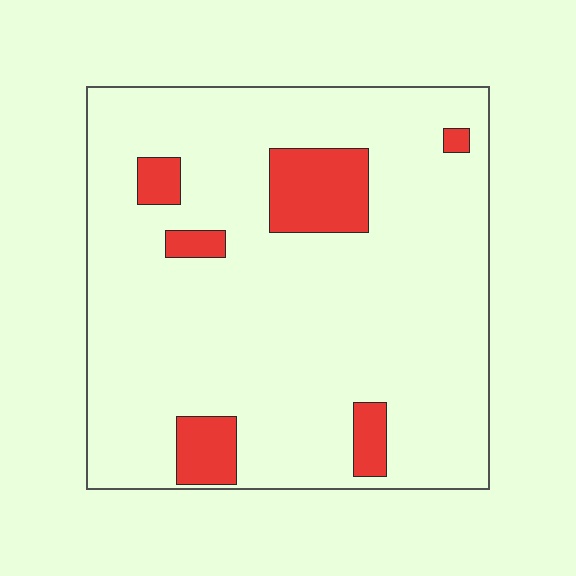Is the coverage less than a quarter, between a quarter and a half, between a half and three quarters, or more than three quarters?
Less than a quarter.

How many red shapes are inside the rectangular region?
6.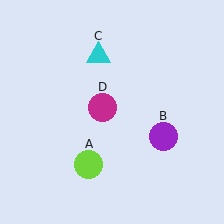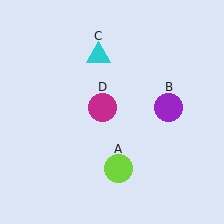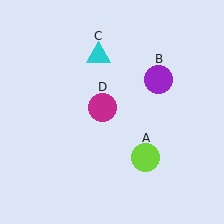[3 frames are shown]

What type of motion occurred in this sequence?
The lime circle (object A), purple circle (object B) rotated counterclockwise around the center of the scene.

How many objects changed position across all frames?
2 objects changed position: lime circle (object A), purple circle (object B).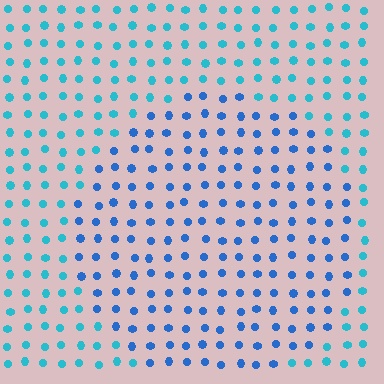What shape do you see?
I see a circle.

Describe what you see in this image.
The image is filled with small cyan elements in a uniform arrangement. A circle-shaped region is visible where the elements are tinted to a slightly different hue, forming a subtle color boundary.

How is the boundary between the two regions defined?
The boundary is defined purely by a slight shift in hue (about 29 degrees). Spacing, size, and orientation are identical on both sides.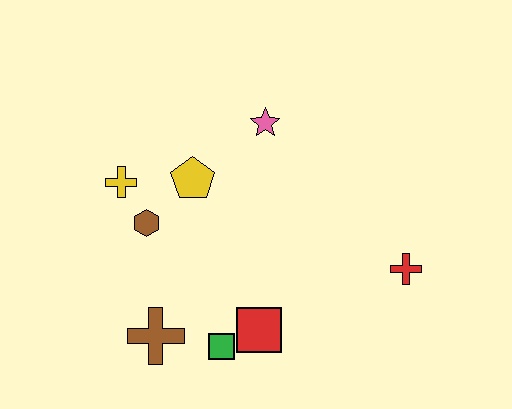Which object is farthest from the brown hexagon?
The red cross is farthest from the brown hexagon.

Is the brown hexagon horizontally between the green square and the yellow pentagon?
No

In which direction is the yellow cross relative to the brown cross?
The yellow cross is above the brown cross.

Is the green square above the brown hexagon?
No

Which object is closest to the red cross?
The red square is closest to the red cross.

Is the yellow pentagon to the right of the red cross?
No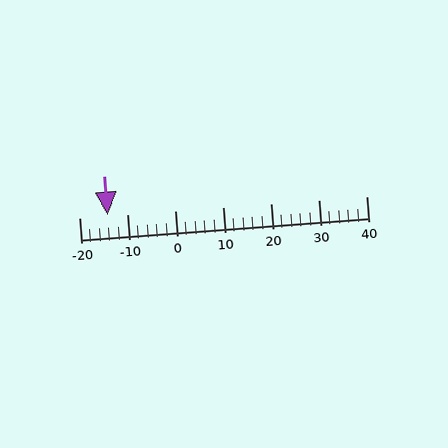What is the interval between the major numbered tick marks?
The major tick marks are spaced 10 units apart.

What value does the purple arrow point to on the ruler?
The purple arrow points to approximately -14.